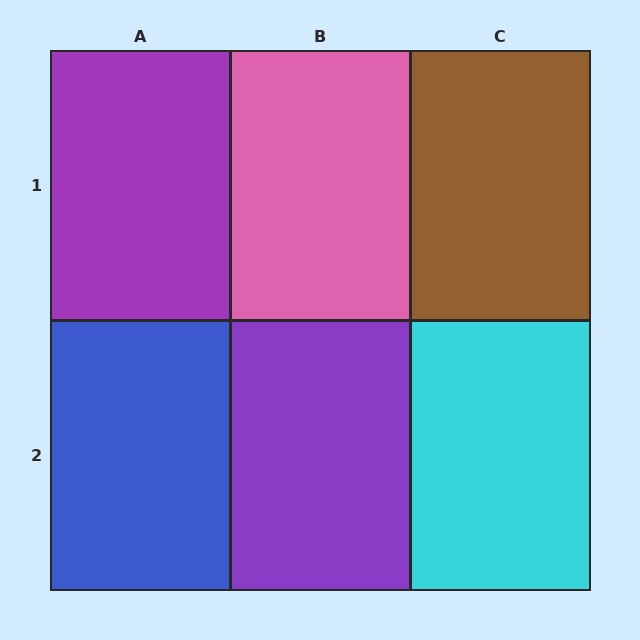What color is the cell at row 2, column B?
Purple.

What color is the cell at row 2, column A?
Blue.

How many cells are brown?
1 cell is brown.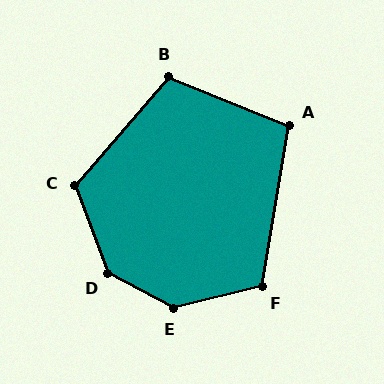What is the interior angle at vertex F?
Approximately 113 degrees (obtuse).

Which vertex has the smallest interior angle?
A, at approximately 103 degrees.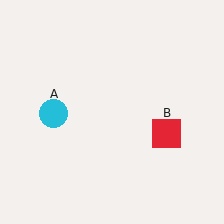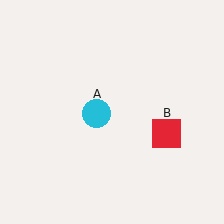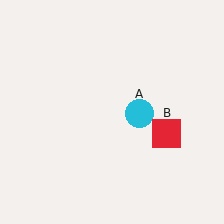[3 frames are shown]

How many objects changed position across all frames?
1 object changed position: cyan circle (object A).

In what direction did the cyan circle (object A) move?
The cyan circle (object A) moved right.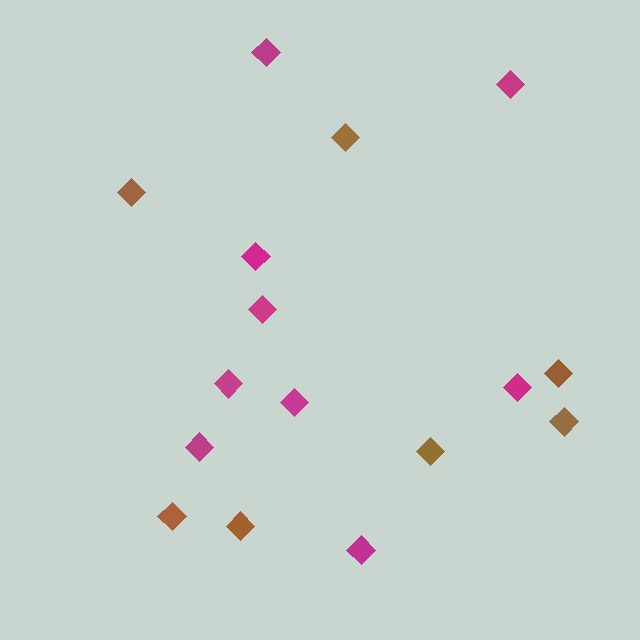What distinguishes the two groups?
There are 2 groups: one group of magenta diamonds (9) and one group of brown diamonds (7).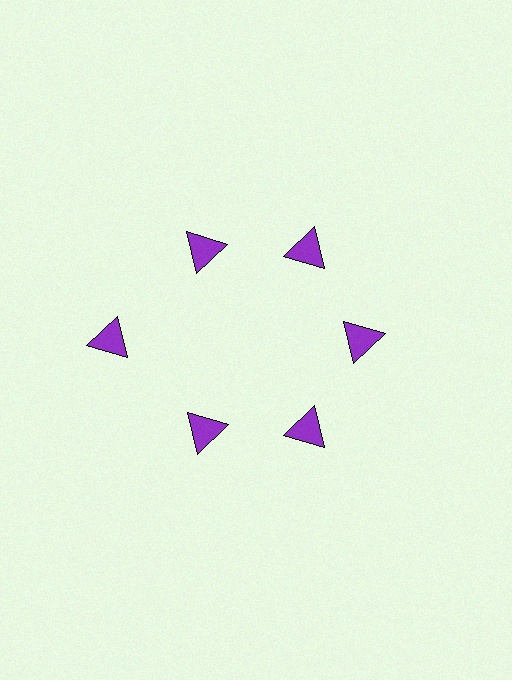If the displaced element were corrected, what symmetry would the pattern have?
It would have 6-fold rotational symmetry — the pattern would map onto itself every 60 degrees.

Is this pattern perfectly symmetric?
No. The 6 purple triangles are arranged in a ring, but one element near the 9 o'clock position is pushed outward from the center, breaking the 6-fold rotational symmetry.